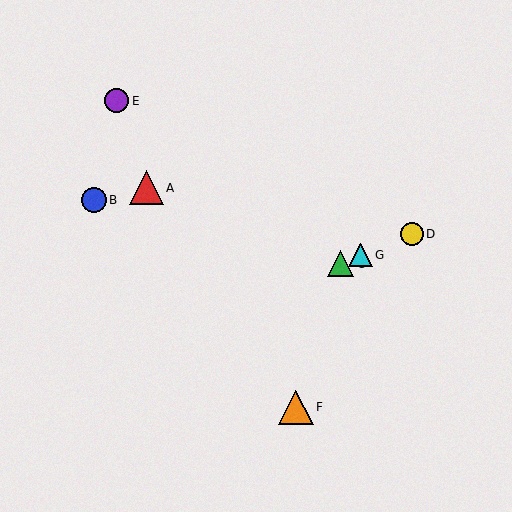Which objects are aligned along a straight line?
Objects C, D, G are aligned along a straight line.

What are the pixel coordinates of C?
Object C is at (340, 264).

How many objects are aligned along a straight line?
3 objects (C, D, G) are aligned along a straight line.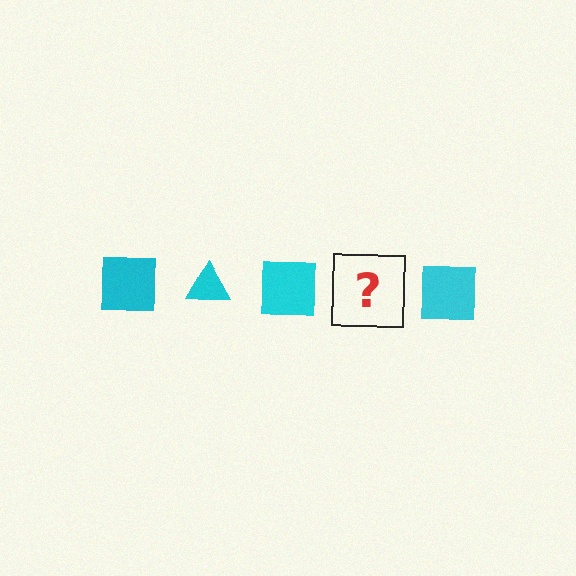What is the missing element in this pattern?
The missing element is a cyan triangle.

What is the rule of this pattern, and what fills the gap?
The rule is that the pattern cycles through square, triangle shapes in cyan. The gap should be filled with a cyan triangle.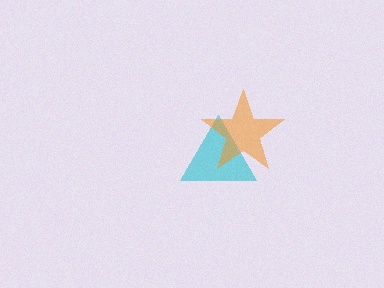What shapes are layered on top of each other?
The layered shapes are: a cyan triangle, an orange star.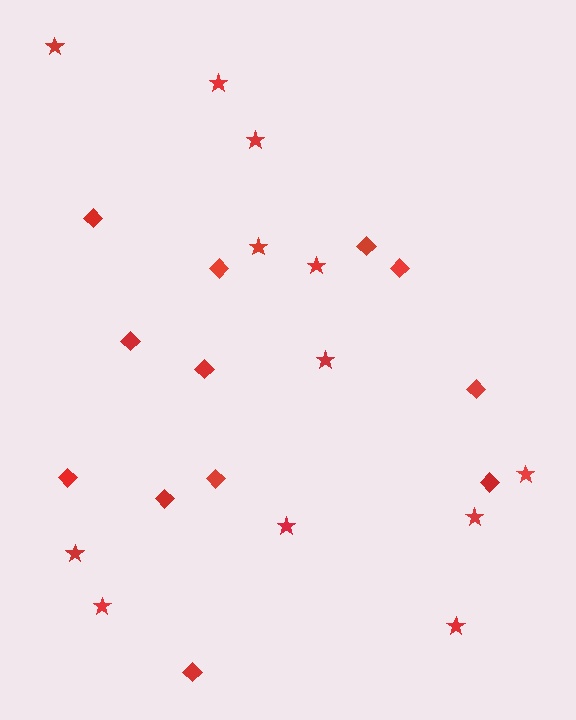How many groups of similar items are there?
There are 2 groups: one group of stars (12) and one group of diamonds (12).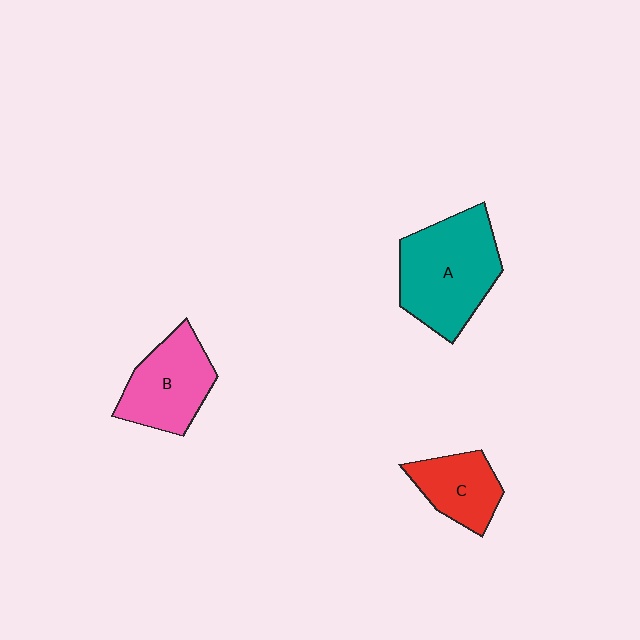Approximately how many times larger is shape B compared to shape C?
Approximately 1.3 times.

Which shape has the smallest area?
Shape C (red).